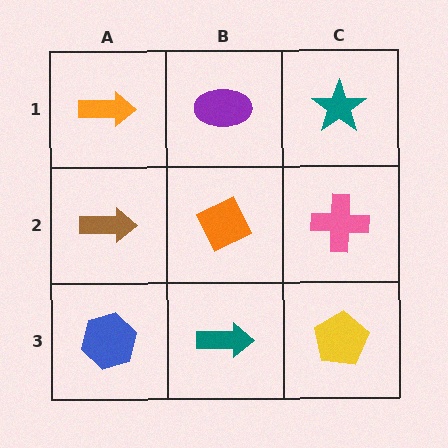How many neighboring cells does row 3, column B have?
3.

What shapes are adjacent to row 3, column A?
A brown arrow (row 2, column A), a teal arrow (row 3, column B).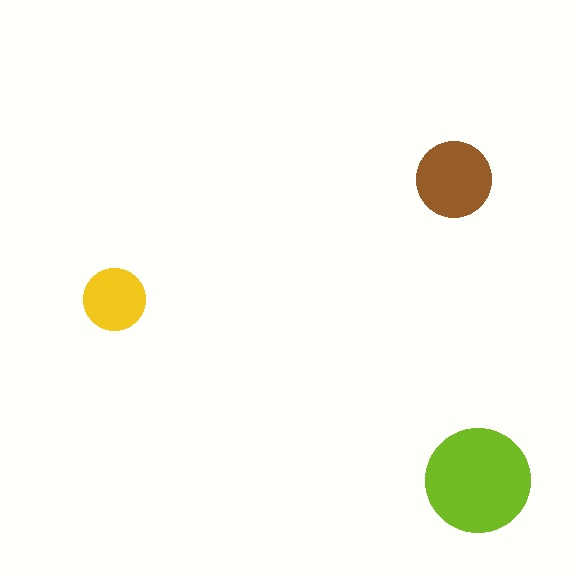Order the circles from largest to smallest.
the lime one, the brown one, the yellow one.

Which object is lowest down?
The lime circle is bottommost.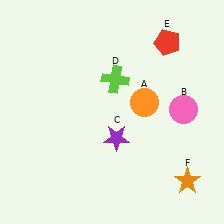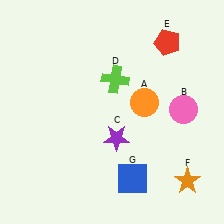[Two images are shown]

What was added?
A blue square (G) was added in Image 2.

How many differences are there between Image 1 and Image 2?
There is 1 difference between the two images.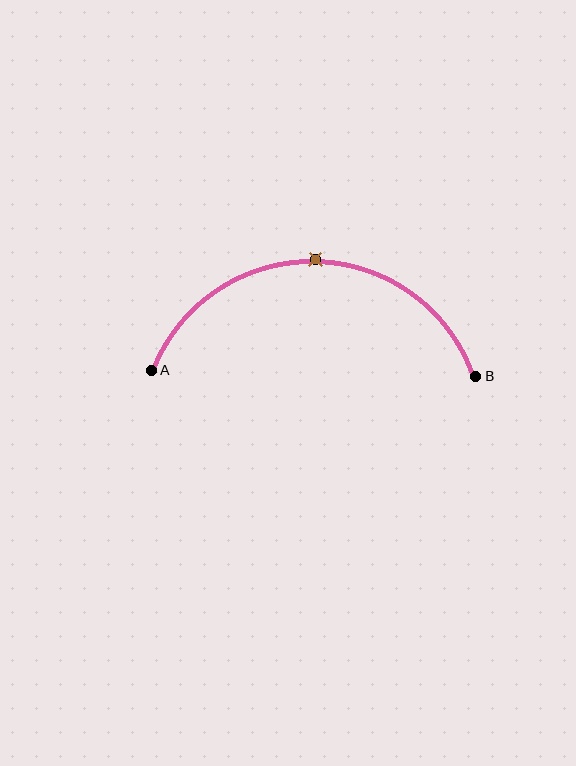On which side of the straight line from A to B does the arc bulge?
The arc bulges above the straight line connecting A and B.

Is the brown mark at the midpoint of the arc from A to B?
Yes. The brown mark lies on the arc at equal arc-length from both A and B — it is the arc midpoint.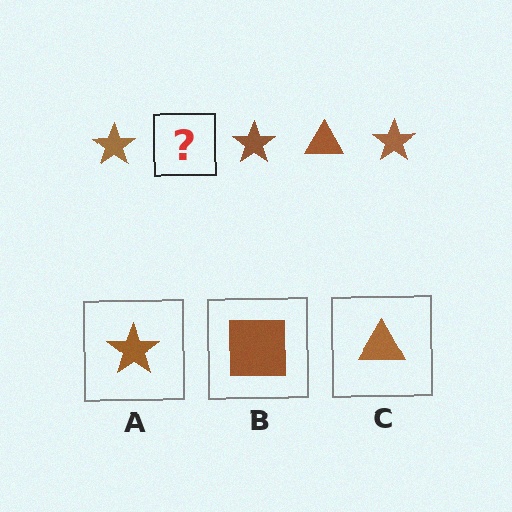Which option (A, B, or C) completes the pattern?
C.